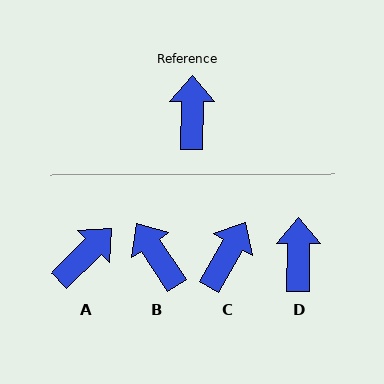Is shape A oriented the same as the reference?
No, it is off by about 45 degrees.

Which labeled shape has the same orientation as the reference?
D.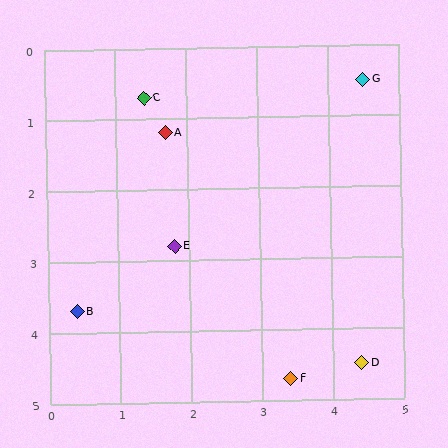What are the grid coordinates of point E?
Point E is at approximately (1.8, 2.8).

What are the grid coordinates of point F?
Point F is at approximately (3.4, 4.7).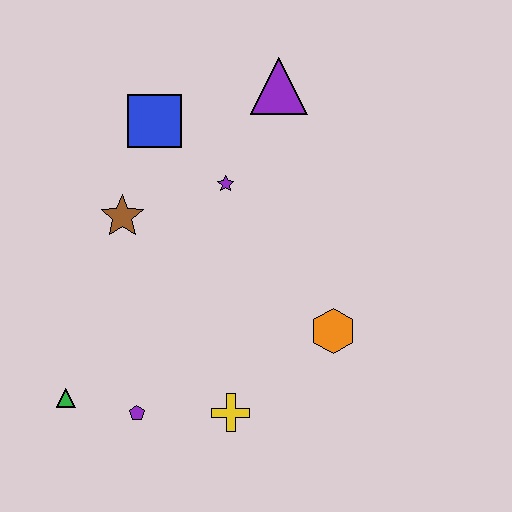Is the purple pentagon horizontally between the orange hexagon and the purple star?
No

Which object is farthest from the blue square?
The yellow cross is farthest from the blue square.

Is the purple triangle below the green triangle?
No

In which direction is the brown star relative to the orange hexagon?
The brown star is to the left of the orange hexagon.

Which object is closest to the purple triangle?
The purple star is closest to the purple triangle.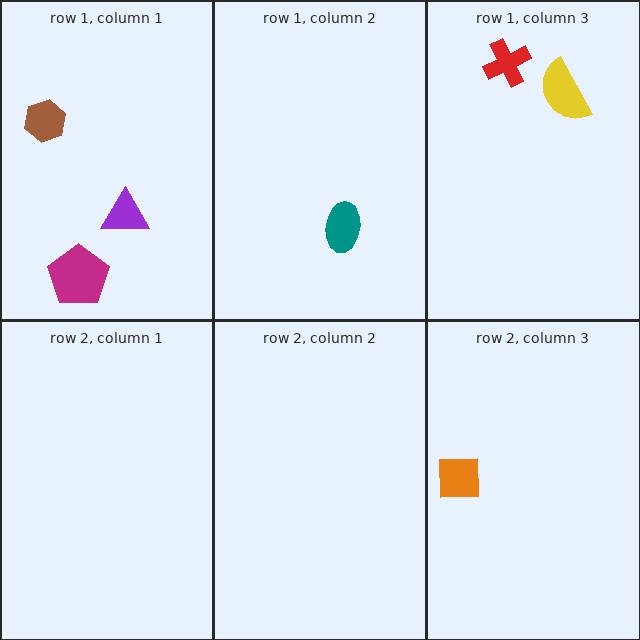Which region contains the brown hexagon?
The row 1, column 1 region.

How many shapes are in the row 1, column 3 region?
2.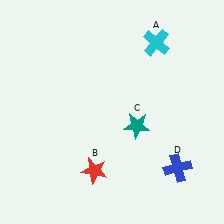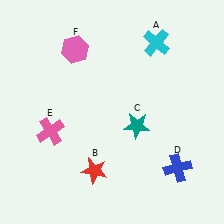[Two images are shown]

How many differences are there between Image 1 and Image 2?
There are 2 differences between the two images.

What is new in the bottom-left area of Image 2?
A pink cross (E) was added in the bottom-left area of Image 2.